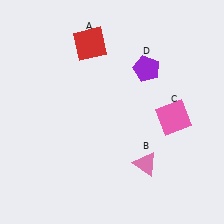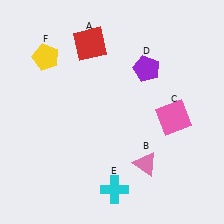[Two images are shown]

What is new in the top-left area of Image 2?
A yellow pentagon (F) was added in the top-left area of Image 2.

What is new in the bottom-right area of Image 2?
A cyan cross (E) was added in the bottom-right area of Image 2.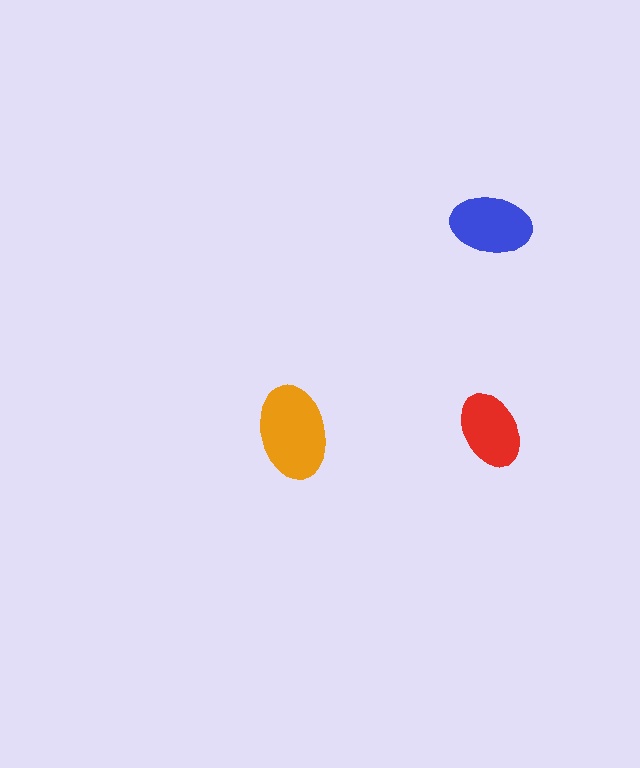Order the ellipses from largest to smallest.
the orange one, the blue one, the red one.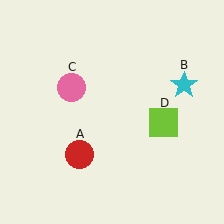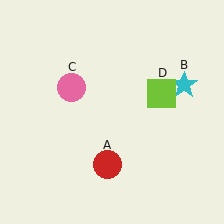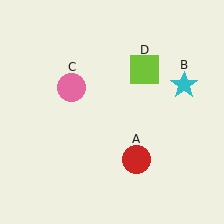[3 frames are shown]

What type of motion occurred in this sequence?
The red circle (object A), lime square (object D) rotated counterclockwise around the center of the scene.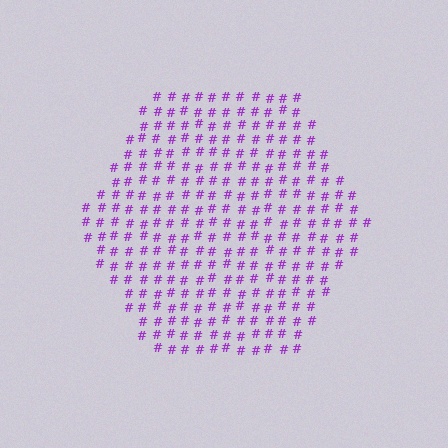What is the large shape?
The large shape is a hexagon.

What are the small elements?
The small elements are hash symbols.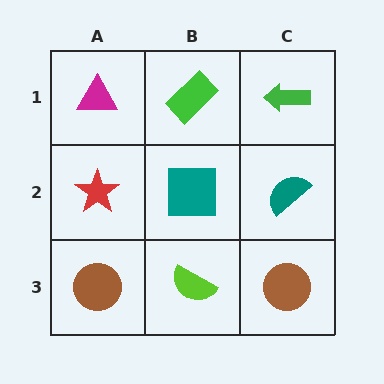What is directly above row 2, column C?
A green arrow.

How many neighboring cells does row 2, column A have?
3.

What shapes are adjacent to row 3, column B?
A teal square (row 2, column B), a brown circle (row 3, column A), a brown circle (row 3, column C).